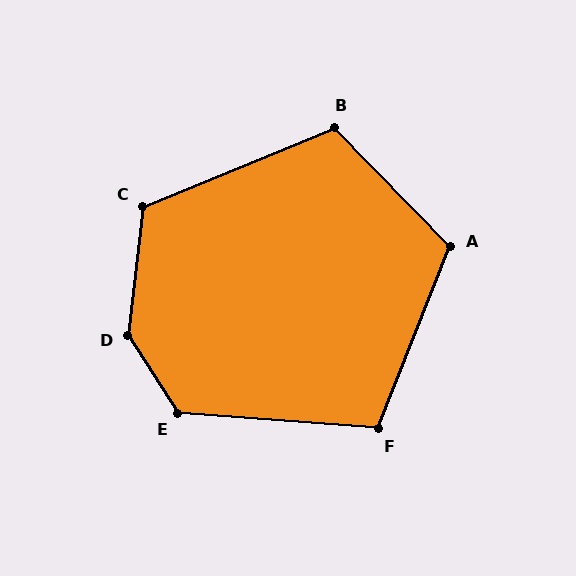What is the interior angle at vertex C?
Approximately 119 degrees (obtuse).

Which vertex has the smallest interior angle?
F, at approximately 107 degrees.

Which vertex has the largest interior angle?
D, at approximately 141 degrees.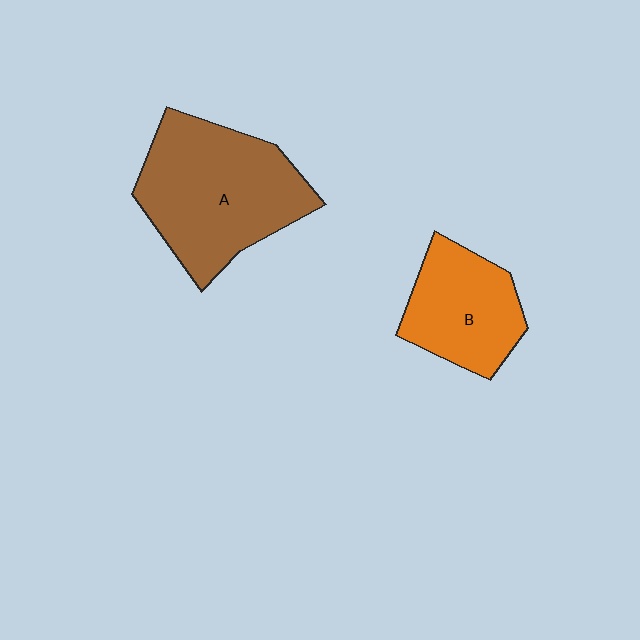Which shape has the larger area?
Shape A (brown).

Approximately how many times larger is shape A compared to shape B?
Approximately 1.6 times.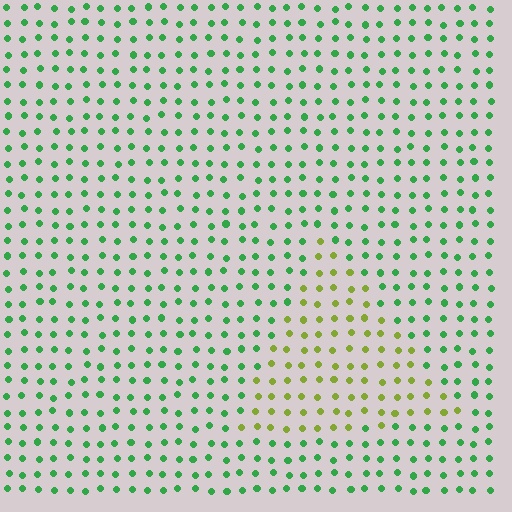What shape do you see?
I see a triangle.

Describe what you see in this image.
The image is filled with small green elements in a uniform arrangement. A triangle-shaped region is visible where the elements are tinted to a slightly different hue, forming a subtle color boundary.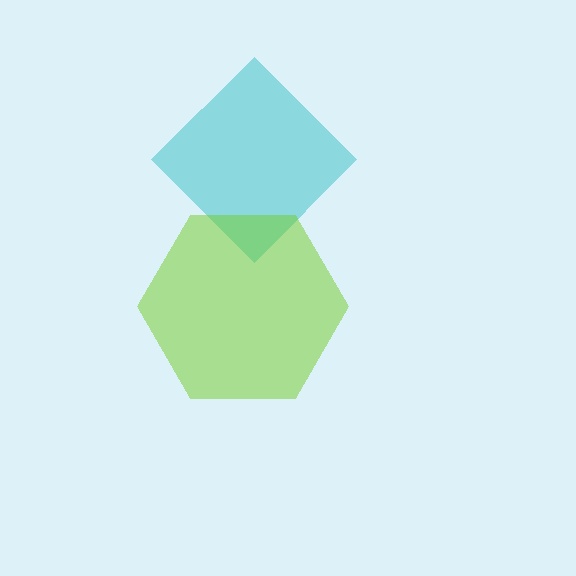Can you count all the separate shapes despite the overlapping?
Yes, there are 2 separate shapes.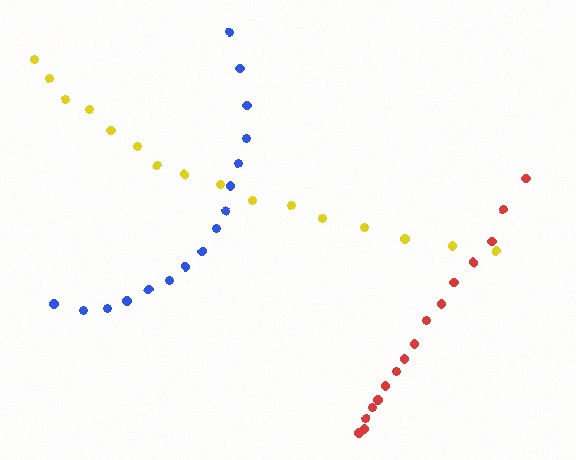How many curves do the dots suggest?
There are 3 distinct paths.